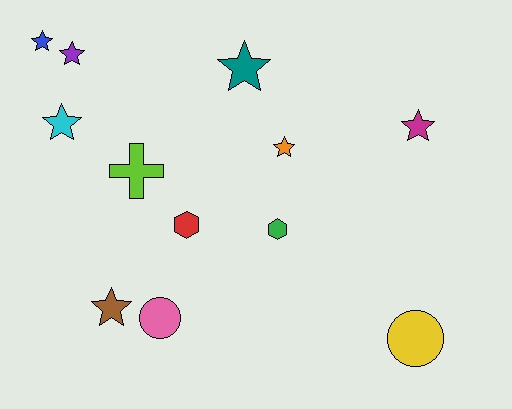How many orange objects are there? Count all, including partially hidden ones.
There is 1 orange object.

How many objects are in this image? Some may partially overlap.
There are 12 objects.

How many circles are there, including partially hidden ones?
There are 2 circles.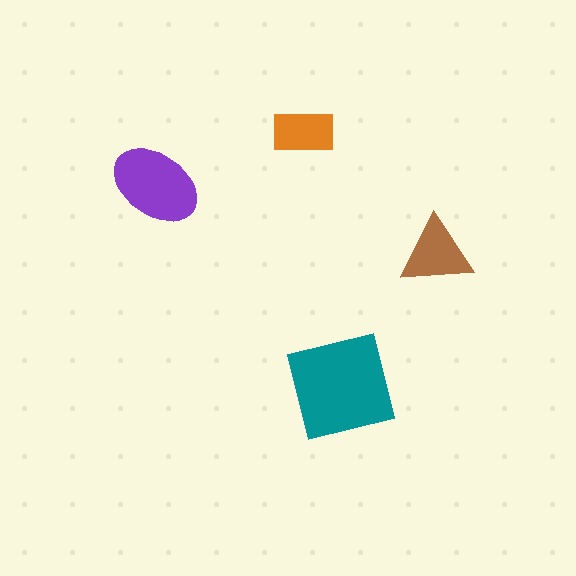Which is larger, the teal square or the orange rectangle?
The teal square.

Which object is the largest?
The teal square.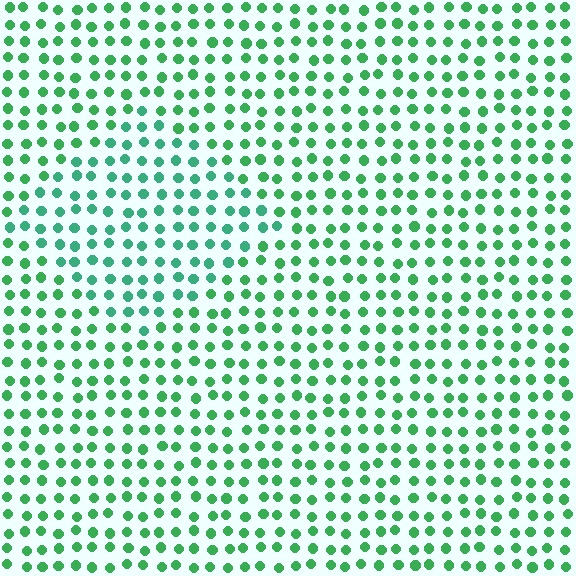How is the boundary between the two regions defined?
The boundary is defined purely by a slight shift in hue (about 22 degrees). Spacing, size, and orientation are identical on both sides.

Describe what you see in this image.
The image is filled with small green elements in a uniform arrangement. A diamond-shaped region is visible where the elements are tinted to a slightly different hue, forming a subtle color boundary.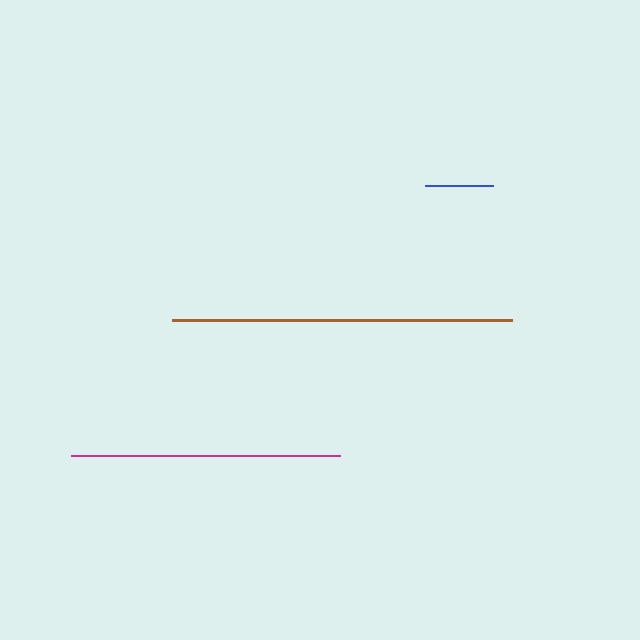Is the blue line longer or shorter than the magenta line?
The magenta line is longer than the blue line.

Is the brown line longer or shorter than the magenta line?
The brown line is longer than the magenta line.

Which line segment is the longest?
The brown line is the longest at approximately 340 pixels.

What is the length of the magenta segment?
The magenta segment is approximately 269 pixels long.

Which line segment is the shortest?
The blue line is the shortest at approximately 68 pixels.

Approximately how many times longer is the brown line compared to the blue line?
The brown line is approximately 5.0 times the length of the blue line.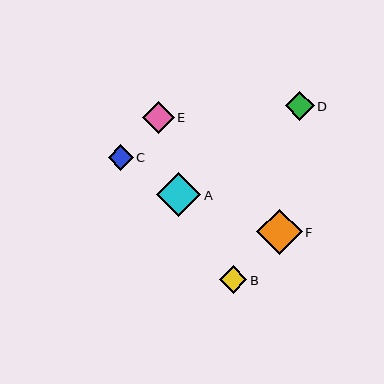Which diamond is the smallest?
Diamond C is the smallest with a size of approximately 25 pixels.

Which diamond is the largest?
Diamond F is the largest with a size of approximately 45 pixels.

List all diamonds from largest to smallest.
From largest to smallest: F, A, E, D, B, C.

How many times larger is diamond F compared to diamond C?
Diamond F is approximately 1.8 times the size of diamond C.